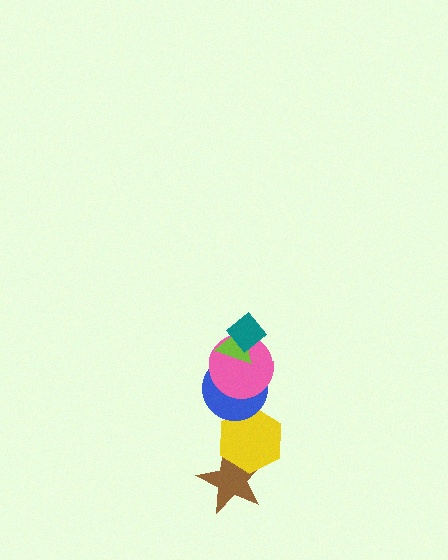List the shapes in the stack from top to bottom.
From top to bottom: the teal diamond, the lime triangle, the pink circle, the blue circle, the yellow hexagon, the brown star.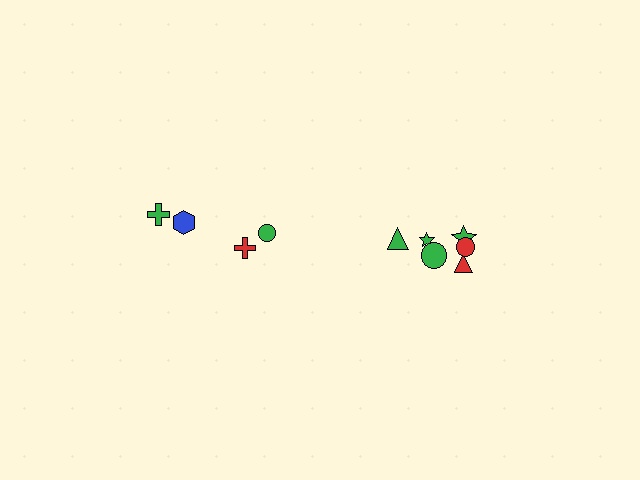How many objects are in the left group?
There are 4 objects.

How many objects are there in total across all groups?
There are 10 objects.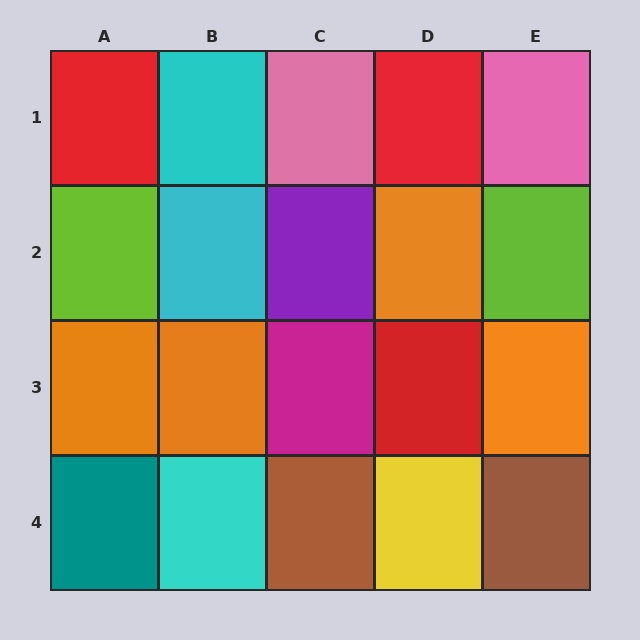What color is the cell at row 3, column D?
Red.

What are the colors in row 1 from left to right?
Red, cyan, pink, red, pink.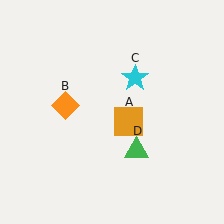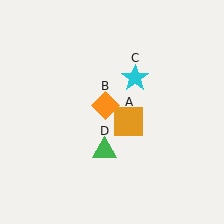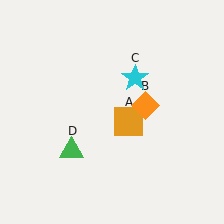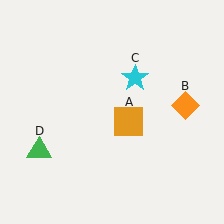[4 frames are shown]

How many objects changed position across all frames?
2 objects changed position: orange diamond (object B), green triangle (object D).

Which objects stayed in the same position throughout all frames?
Orange square (object A) and cyan star (object C) remained stationary.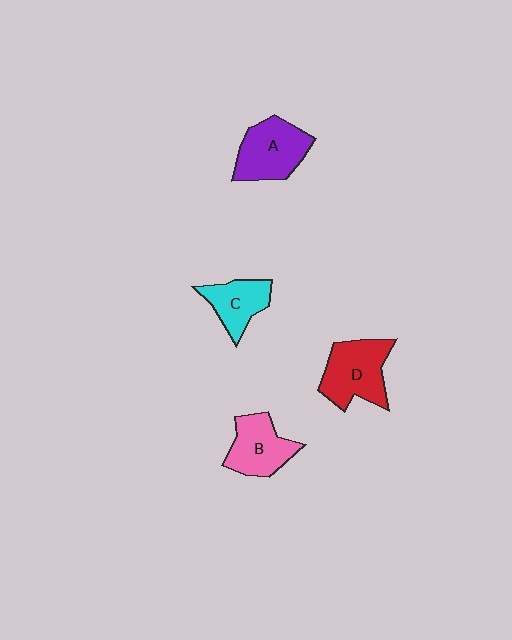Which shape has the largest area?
Shape D (red).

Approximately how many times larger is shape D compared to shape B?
Approximately 1.2 times.